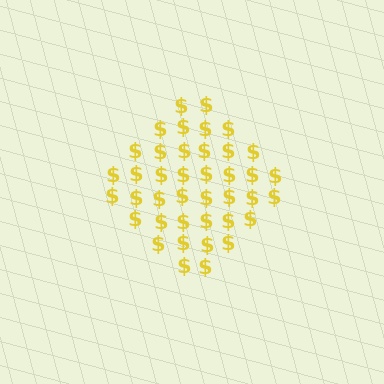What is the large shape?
The large shape is a diamond.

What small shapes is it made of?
It is made of small dollar signs.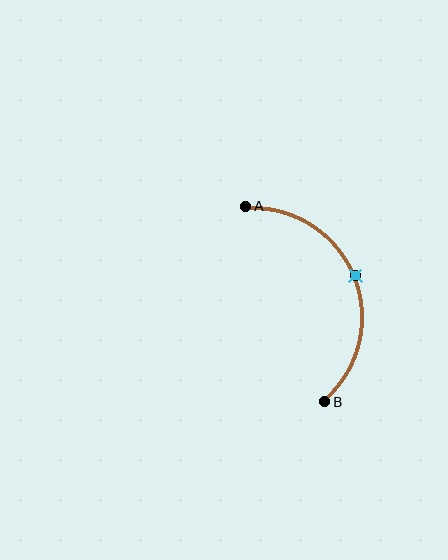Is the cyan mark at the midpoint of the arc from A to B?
Yes. The cyan mark lies on the arc at equal arc-length from both A and B — it is the arc midpoint.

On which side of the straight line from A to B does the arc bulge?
The arc bulges to the right of the straight line connecting A and B.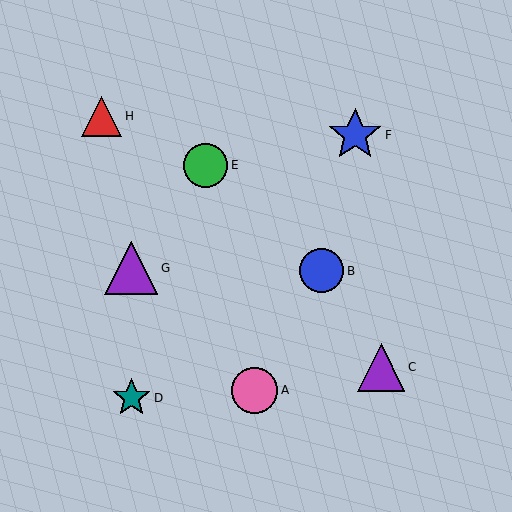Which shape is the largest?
The blue star (labeled F) is the largest.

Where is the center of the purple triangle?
The center of the purple triangle is at (131, 268).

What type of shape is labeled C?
Shape C is a purple triangle.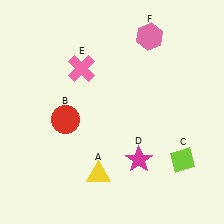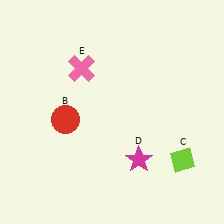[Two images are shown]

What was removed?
The yellow triangle (A), the pink hexagon (F) were removed in Image 2.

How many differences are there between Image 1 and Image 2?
There are 2 differences between the two images.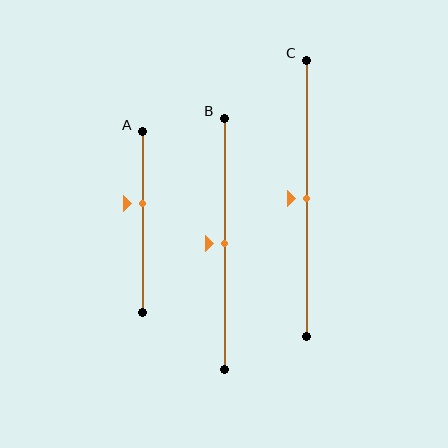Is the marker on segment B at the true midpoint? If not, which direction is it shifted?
Yes, the marker on segment B is at the true midpoint.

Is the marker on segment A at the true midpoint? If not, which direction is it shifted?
No, the marker on segment A is shifted upward by about 11% of the segment length.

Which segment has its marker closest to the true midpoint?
Segment B has its marker closest to the true midpoint.